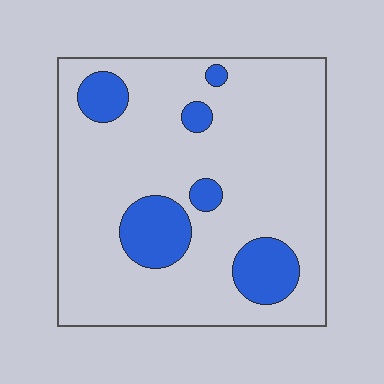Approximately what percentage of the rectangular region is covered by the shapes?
Approximately 15%.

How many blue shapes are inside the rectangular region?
6.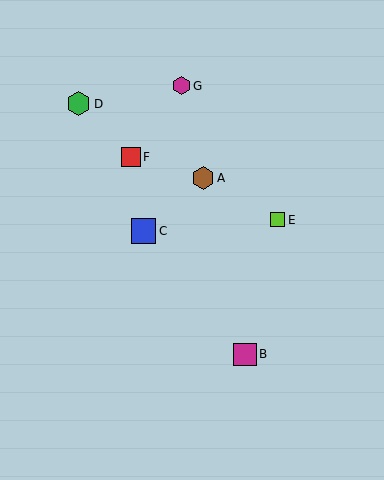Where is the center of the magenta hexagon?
The center of the magenta hexagon is at (181, 86).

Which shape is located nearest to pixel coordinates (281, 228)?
The lime square (labeled E) at (278, 220) is nearest to that location.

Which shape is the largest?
The blue square (labeled C) is the largest.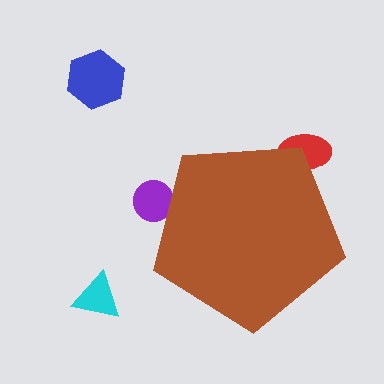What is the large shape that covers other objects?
A brown pentagon.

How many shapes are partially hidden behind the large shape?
2 shapes are partially hidden.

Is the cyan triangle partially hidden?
No, the cyan triangle is fully visible.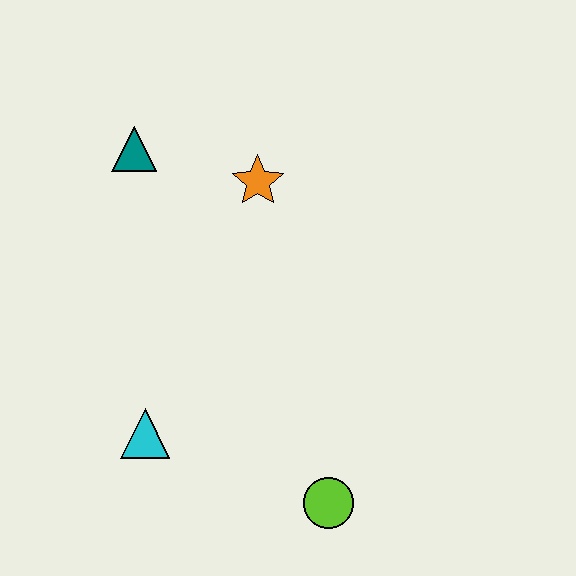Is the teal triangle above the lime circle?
Yes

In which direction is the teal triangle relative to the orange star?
The teal triangle is to the left of the orange star.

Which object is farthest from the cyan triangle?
The teal triangle is farthest from the cyan triangle.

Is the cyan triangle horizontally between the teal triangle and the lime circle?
Yes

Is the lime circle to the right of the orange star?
Yes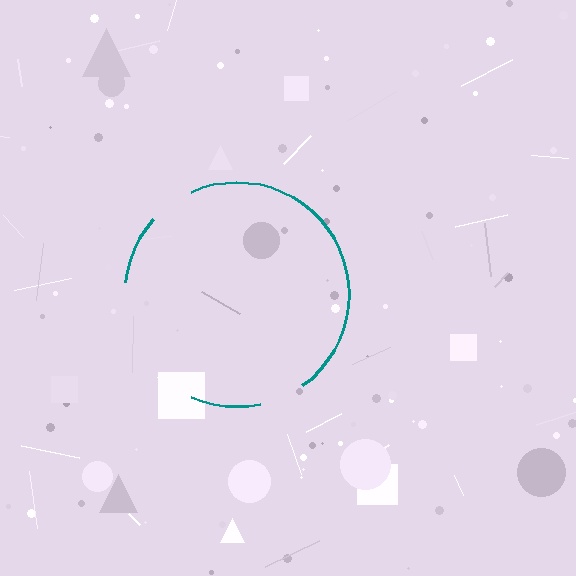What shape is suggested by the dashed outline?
The dashed outline suggests a circle.